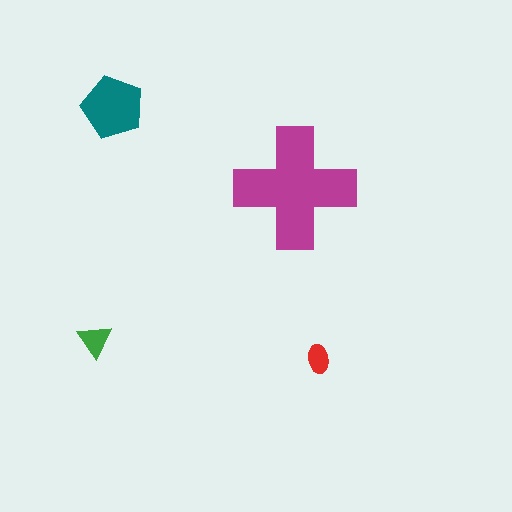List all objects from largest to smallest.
The magenta cross, the teal pentagon, the green triangle, the red ellipse.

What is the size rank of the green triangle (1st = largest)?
3rd.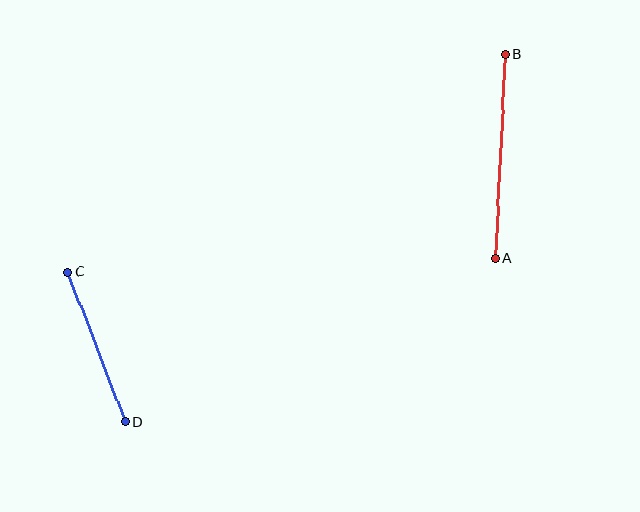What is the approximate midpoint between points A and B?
The midpoint is at approximately (500, 156) pixels.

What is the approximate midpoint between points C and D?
The midpoint is at approximately (96, 347) pixels.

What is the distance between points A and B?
The distance is approximately 204 pixels.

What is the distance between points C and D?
The distance is approximately 161 pixels.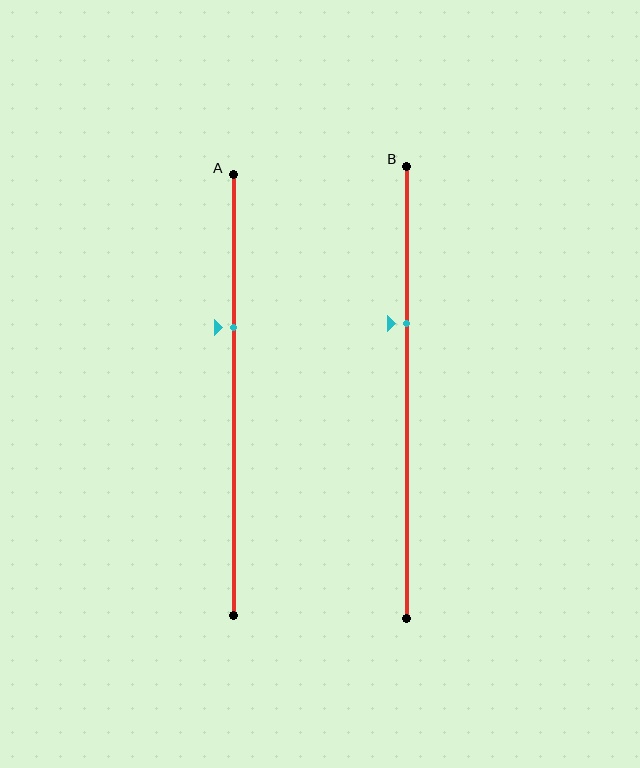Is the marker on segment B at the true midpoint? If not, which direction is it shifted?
No, the marker on segment B is shifted upward by about 15% of the segment length.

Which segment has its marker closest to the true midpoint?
Segment B has its marker closest to the true midpoint.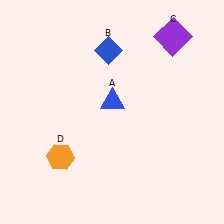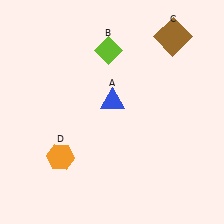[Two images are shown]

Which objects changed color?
B changed from blue to lime. C changed from purple to brown.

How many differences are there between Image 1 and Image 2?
There are 2 differences between the two images.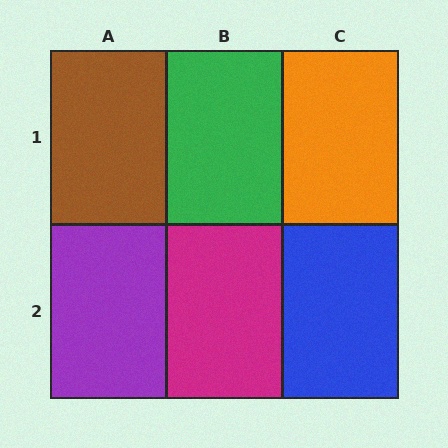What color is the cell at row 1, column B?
Green.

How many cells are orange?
1 cell is orange.